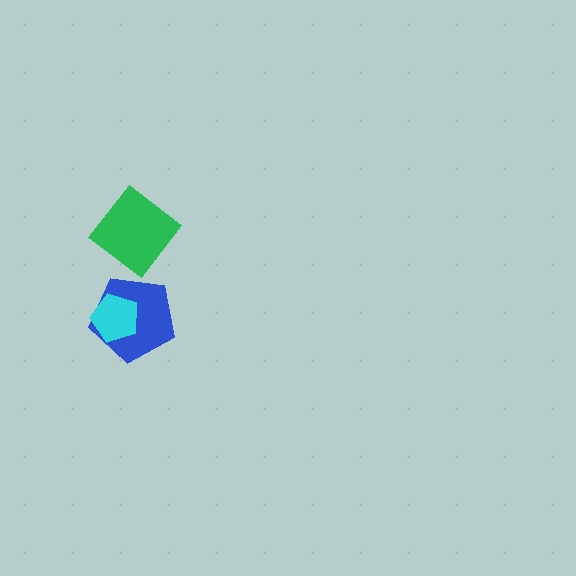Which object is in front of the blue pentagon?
The cyan pentagon is in front of the blue pentagon.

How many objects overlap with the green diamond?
0 objects overlap with the green diamond.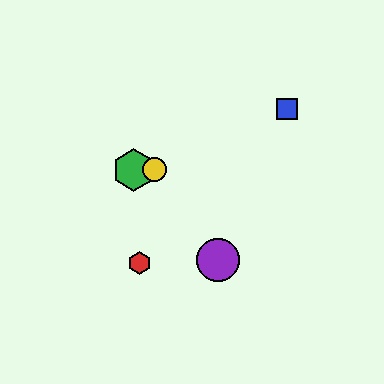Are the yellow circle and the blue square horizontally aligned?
No, the yellow circle is at y≈170 and the blue square is at y≈109.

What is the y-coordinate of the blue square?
The blue square is at y≈109.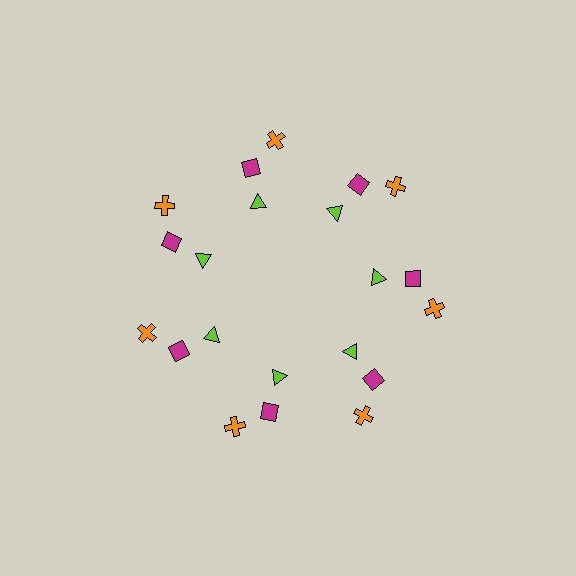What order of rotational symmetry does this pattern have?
This pattern has 7-fold rotational symmetry.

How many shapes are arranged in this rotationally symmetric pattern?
There are 21 shapes, arranged in 7 groups of 3.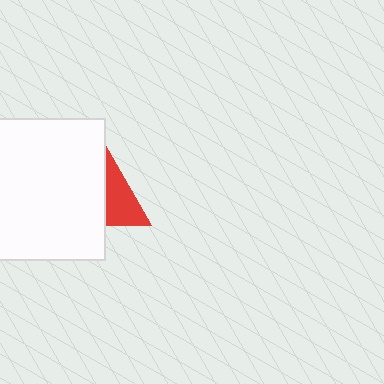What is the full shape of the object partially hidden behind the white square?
The partially hidden object is a red triangle.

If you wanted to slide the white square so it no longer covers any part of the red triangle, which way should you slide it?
Slide it left — that is the most direct way to separate the two shapes.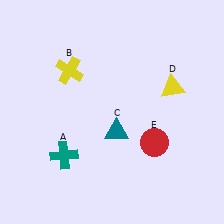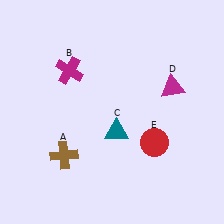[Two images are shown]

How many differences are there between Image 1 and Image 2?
There are 3 differences between the two images.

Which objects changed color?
A changed from teal to brown. B changed from yellow to magenta. D changed from yellow to magenta.